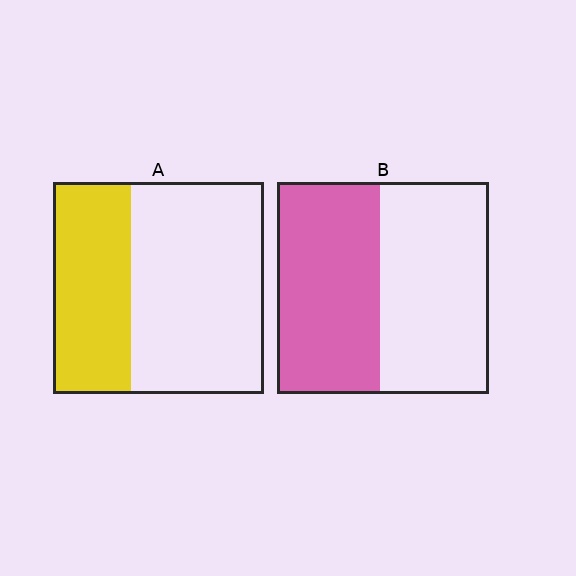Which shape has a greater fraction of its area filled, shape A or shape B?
Shape B.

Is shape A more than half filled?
No.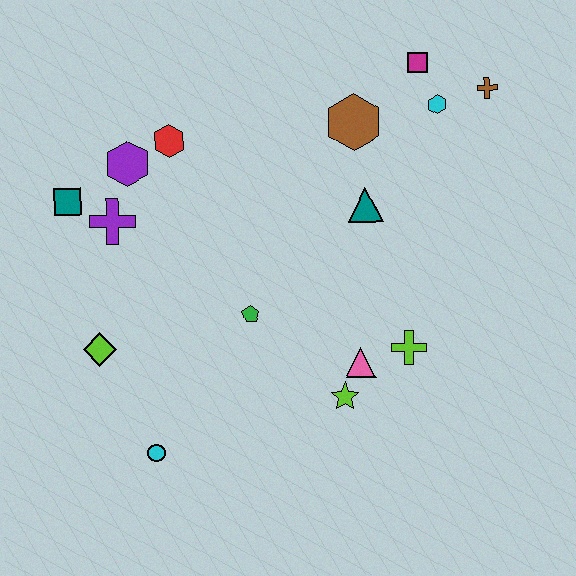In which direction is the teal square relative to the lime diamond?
The teal square is above the lime diamond.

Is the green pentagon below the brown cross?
Yes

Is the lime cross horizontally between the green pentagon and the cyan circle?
No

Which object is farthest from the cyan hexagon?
The cyan circle is farthest from the cyan hexagon.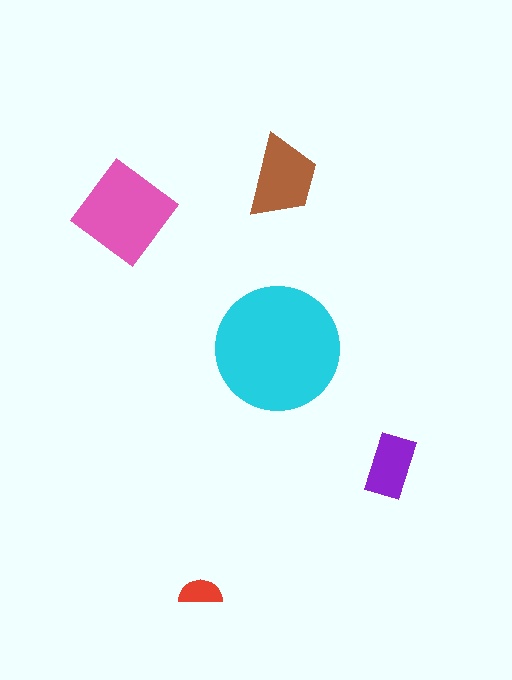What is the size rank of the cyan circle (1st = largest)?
1st.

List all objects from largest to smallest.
The cyan circle, the pink diamond, the brown trapezoid, the purple rectangle, the red semicircle.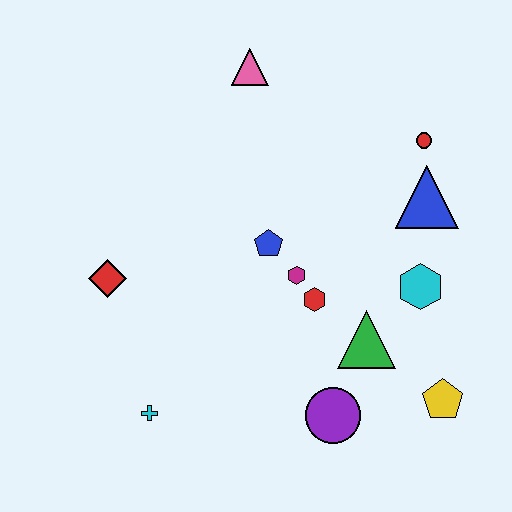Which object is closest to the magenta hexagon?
The red hexagon is closest to the magenta hexagon.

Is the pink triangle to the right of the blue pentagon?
No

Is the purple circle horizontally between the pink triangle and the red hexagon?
No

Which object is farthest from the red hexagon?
The pink triangle is farthest from the red hexagon.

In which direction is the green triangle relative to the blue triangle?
The green triangle is below the blue triangle.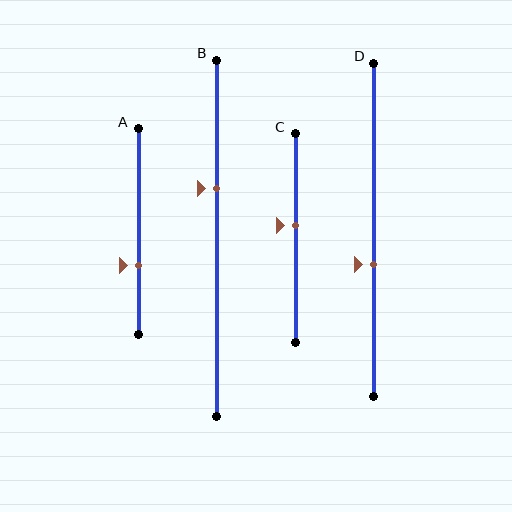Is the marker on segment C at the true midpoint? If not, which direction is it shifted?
No, the marker on segment C is shifted upward by about 6% of the segment length.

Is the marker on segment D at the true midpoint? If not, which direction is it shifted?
No, the marker on segment D is shifted downward by about 10% of the segment length.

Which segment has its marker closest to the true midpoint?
Segment C has its marker closest to the true midpoint.